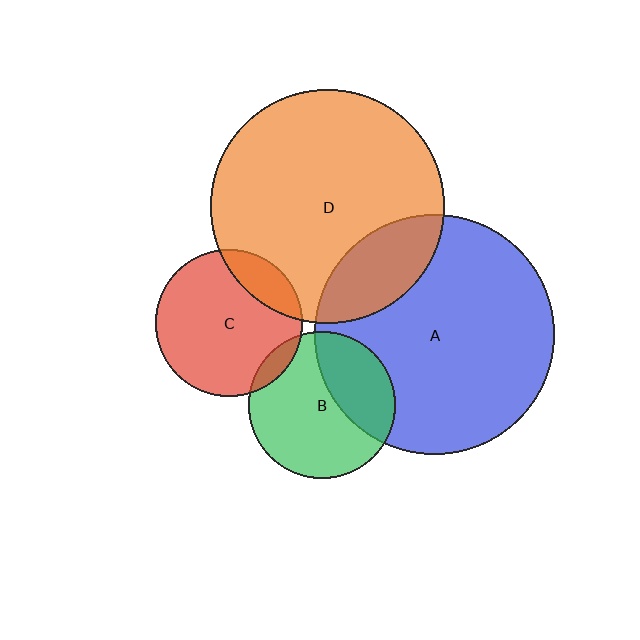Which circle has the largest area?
Circle A (blue).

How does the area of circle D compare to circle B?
Approximately 2.5 times.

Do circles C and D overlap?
Yes.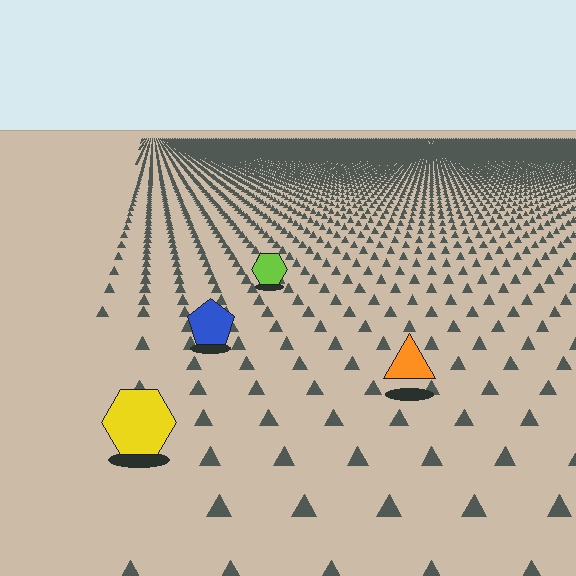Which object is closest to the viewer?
The yellow hexagon is closest. The texture marks near it are larger and more spread out.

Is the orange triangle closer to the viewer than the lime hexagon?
Yes. The orange triangle is closer — you can tell from the texture gradient: the ground texture is coarser near it.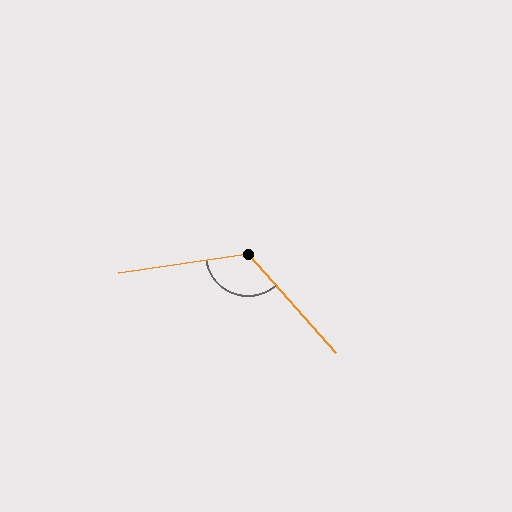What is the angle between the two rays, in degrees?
Approximately 123 degrees.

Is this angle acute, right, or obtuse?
It is obtuse.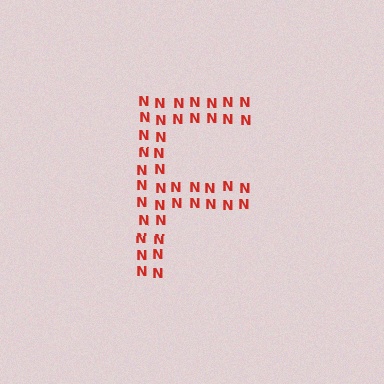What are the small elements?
The small elements are letter N's.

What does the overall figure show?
The overall figure shows the letter F.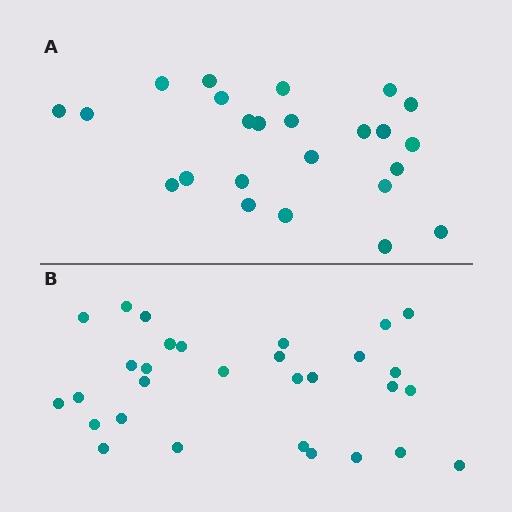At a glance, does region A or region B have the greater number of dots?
Region B (the bottom region) has more dots.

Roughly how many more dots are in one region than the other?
Region B has about 6 more dots than region A.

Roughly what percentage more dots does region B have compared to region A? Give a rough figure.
About 25% more.